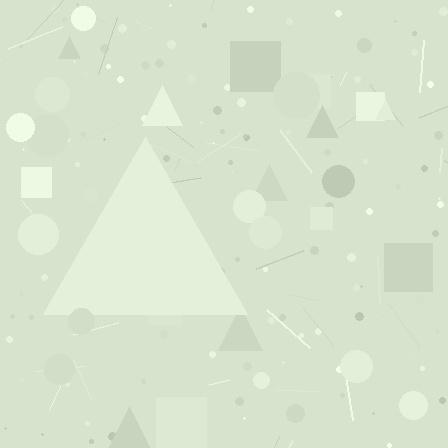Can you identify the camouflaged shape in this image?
The camouflaged shape is a triangle.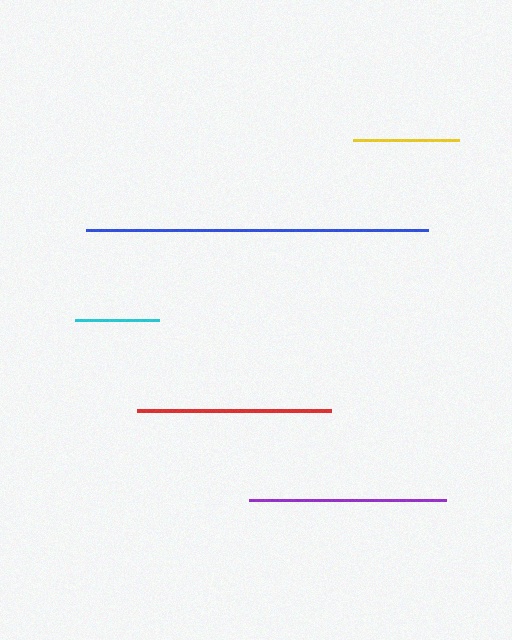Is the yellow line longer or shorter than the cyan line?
The yellow line is longer than the cyan line.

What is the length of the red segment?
The red segment is approximately 193 pixels long.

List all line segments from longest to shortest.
From longest to shortest: blue, purple, red, yellow, cyan.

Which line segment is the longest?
The blue line is the longest at approximately 342 pixels.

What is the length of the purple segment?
The purple segment is approximately 197 pixels long.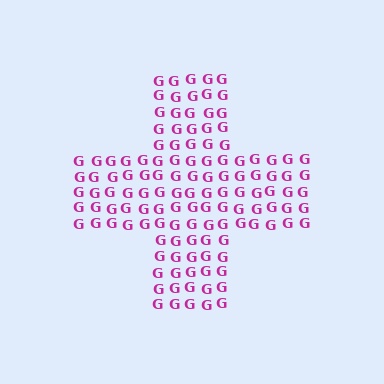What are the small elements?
The small elements are letter G's.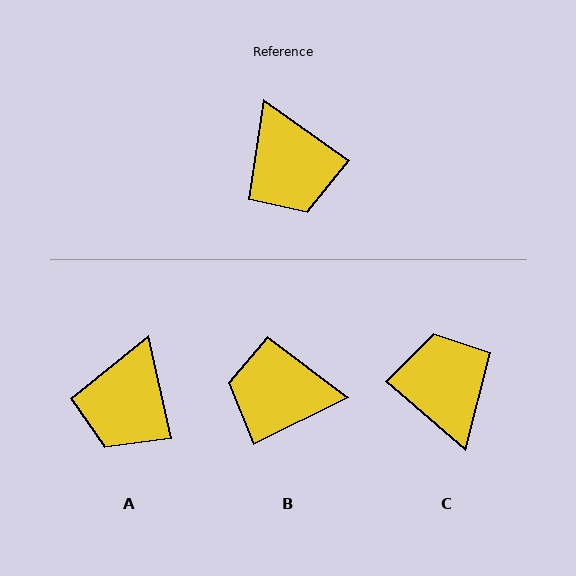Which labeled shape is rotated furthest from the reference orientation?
C, about 174 degrees away.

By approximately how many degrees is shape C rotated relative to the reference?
Approximately 174 degrees counter-clockwise.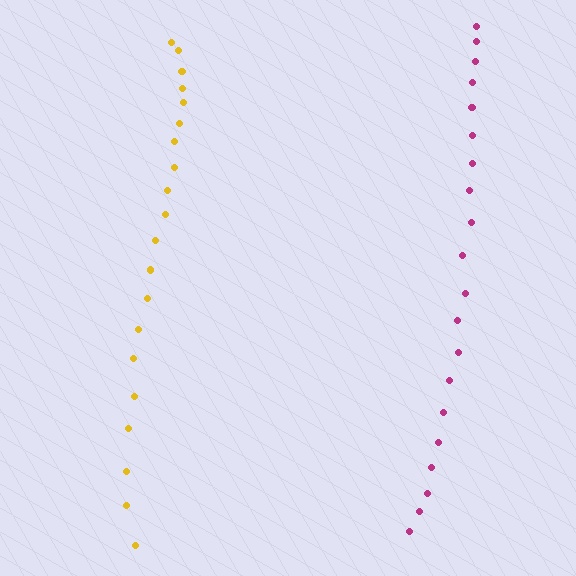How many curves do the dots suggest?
There are 2 distinct paths.